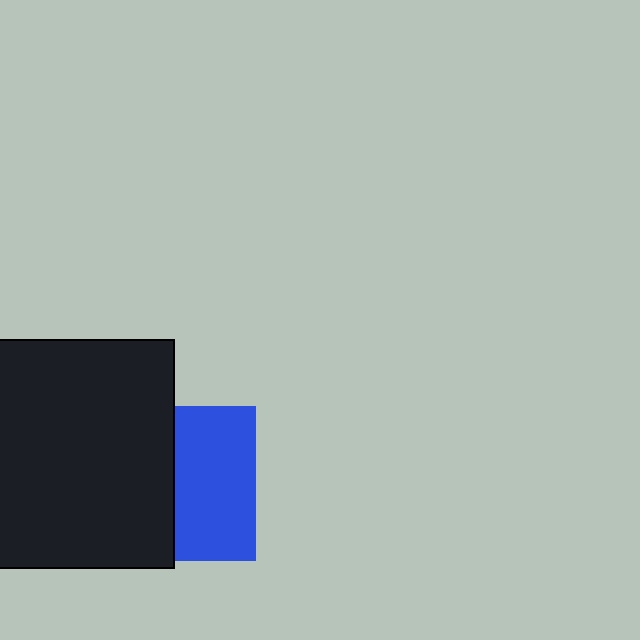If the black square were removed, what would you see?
You would see the complete blue square.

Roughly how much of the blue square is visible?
About half of it is visible (roughly 52%).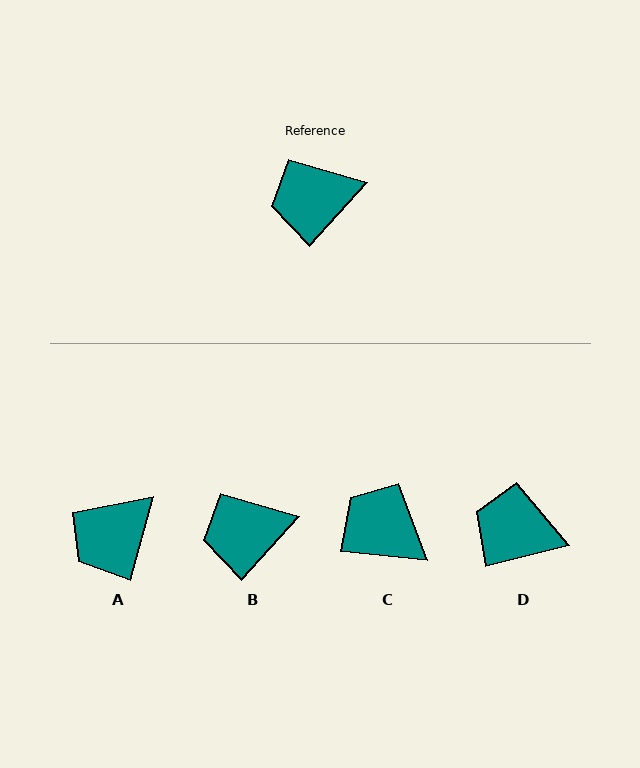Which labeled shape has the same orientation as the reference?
B.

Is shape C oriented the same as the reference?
No, it is off by about 54 degrees.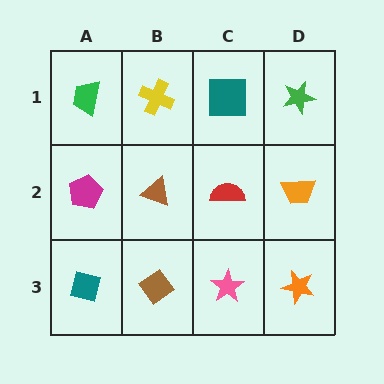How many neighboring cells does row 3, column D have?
2.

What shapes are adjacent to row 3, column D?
An orange trapezoid (row 2, column D), a pink star (row 3, column C).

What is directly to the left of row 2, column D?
A red semicircle.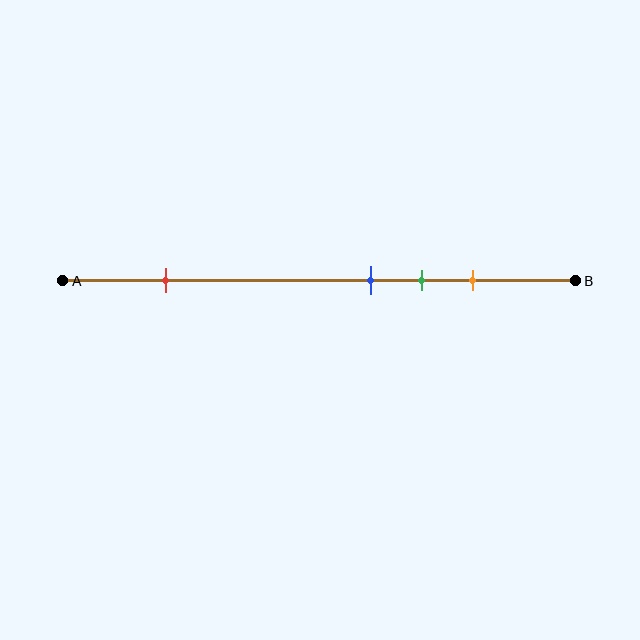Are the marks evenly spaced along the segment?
No, the marks are not evenly spaced.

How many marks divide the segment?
There are 4 marks dividing the segment.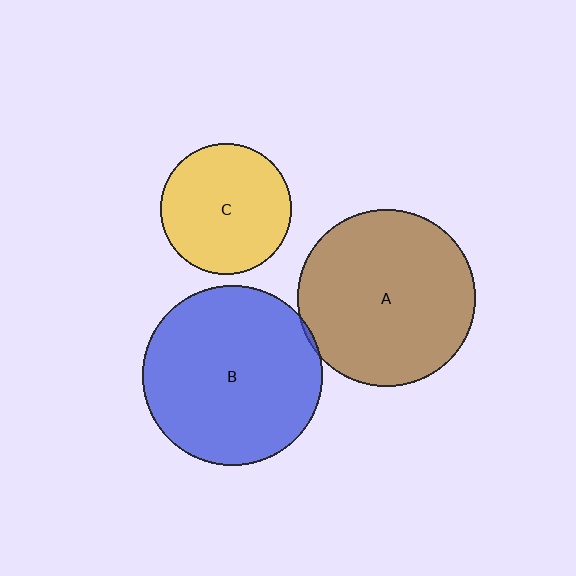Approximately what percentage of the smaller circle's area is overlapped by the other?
Approximately 5%.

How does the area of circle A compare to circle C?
Approximately 1.8 times.